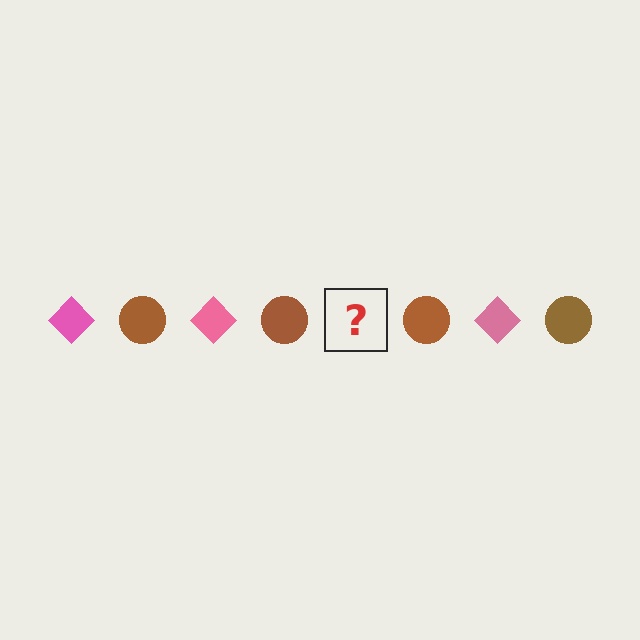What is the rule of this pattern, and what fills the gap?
The rule is that the pattern alternates between pink diamond and brown circle. The gap should be filled with a pink diamond.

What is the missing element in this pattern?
The missing element is a pink diamond.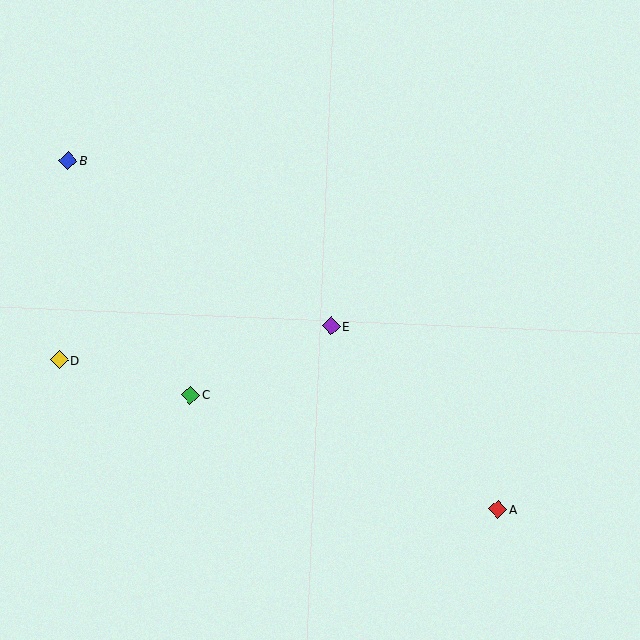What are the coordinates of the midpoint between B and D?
The midpoint between B and D is at (64, 260).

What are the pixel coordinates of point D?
Point D is at (60, 360).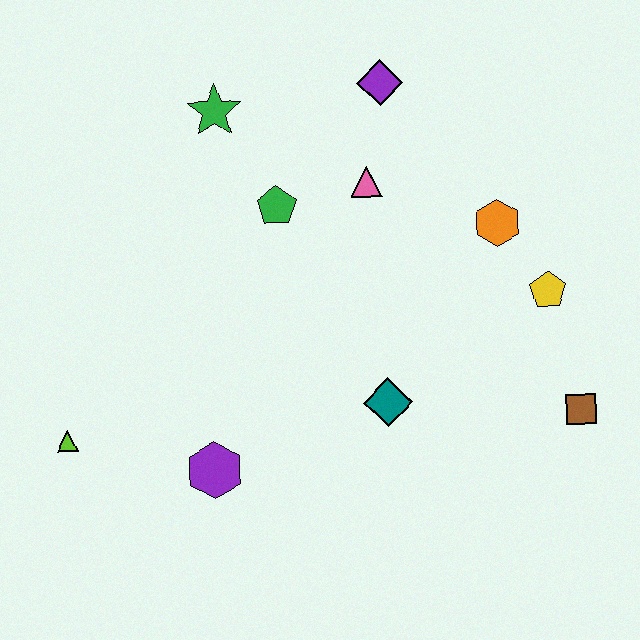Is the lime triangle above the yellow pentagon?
No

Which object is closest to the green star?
The green pentagon is closest to the green star.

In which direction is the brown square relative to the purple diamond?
The brown square is below the purple diamond.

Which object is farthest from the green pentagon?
The brown square is farthest from the green pentagon.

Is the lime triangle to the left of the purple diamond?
Yes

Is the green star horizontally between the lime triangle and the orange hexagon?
Yes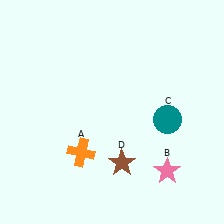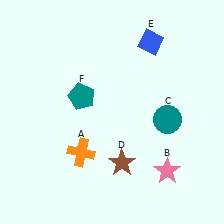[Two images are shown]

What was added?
A blue diamond (E), a teal pentagon (F) were added in Image 2.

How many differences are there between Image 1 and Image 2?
There are 2 differences between the two images.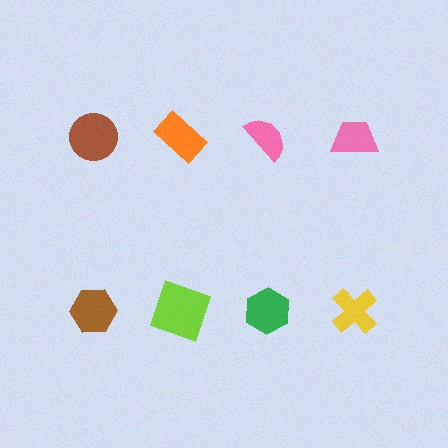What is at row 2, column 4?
A yellow cross.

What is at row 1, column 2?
An orange rectangle.